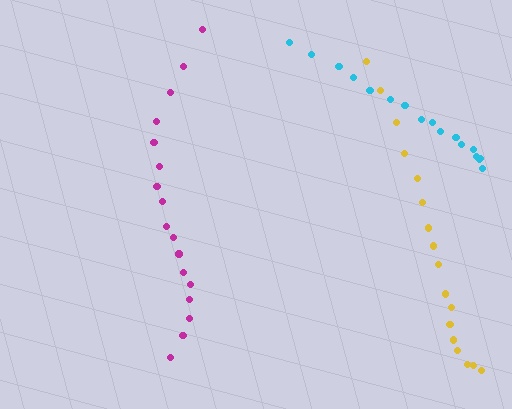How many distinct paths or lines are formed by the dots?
There are 3 distinct paths.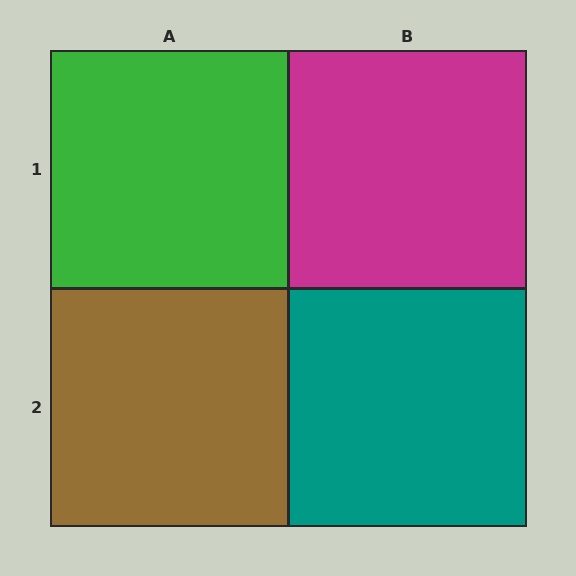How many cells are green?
1 cell is green.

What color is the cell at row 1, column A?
Green.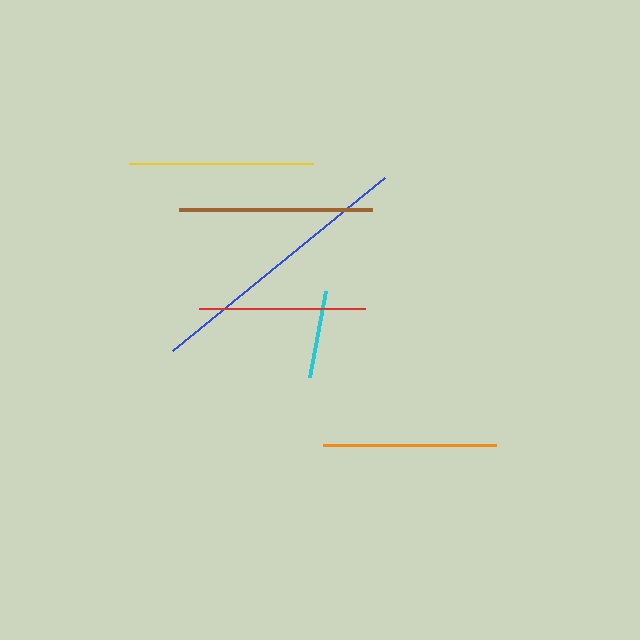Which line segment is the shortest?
The cyan line is the shortest at approximately 88 pixels.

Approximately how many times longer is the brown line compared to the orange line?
The brown line is approximately 1.1 times the length of the orange line.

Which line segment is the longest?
The blue line is the longest at approximately 274 pixels.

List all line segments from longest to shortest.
From longest to shortest: blue, brown, yellow, orange, red, cyan.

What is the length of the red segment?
The red segment is approximately 166 pixels long.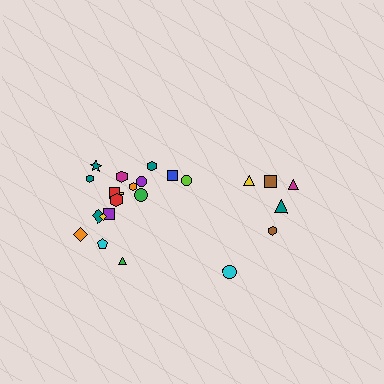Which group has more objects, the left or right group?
The left group.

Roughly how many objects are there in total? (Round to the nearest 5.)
Roughly 25 objects in total.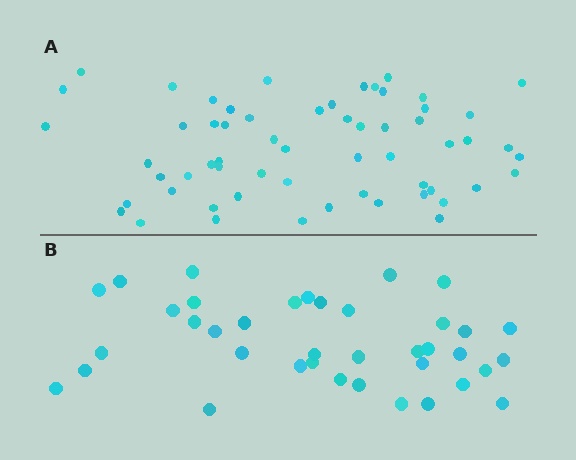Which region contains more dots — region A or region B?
Region A (the top region) has more dots.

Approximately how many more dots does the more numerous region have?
Region A has approximately 20 more dots than region B.